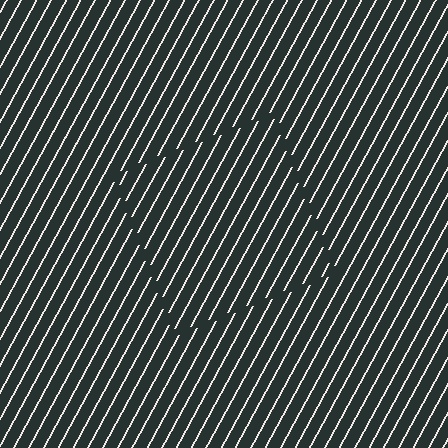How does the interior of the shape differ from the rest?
The interior of the shape contains the same grating, shifted by half a period — the contour is defined by the phase discontinuity where line-ends from the inner and outer gratings abut.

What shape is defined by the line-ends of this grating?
An illusory square. The interior of the shape contains the same grating, shifted by half a period — the contour is defined by the phase discontinuity where line-ends from the inner and outer gratings abut.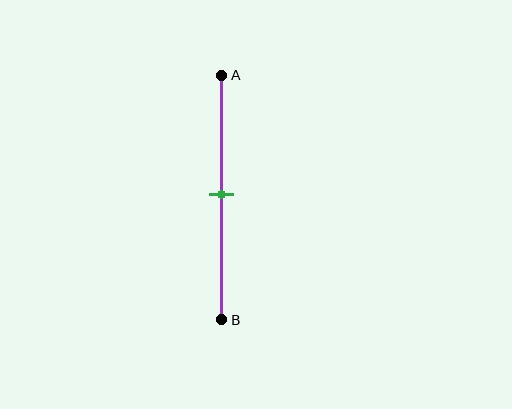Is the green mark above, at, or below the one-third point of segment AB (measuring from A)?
The green mark is below the one-third point of segment AB.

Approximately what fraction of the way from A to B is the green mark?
The green mark is approximately 50% of the way from A to B.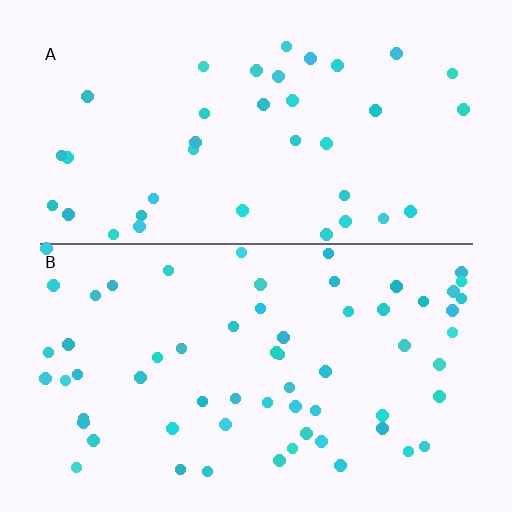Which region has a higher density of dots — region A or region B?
B (the bottom).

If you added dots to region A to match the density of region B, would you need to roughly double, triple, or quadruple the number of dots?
Approximately double.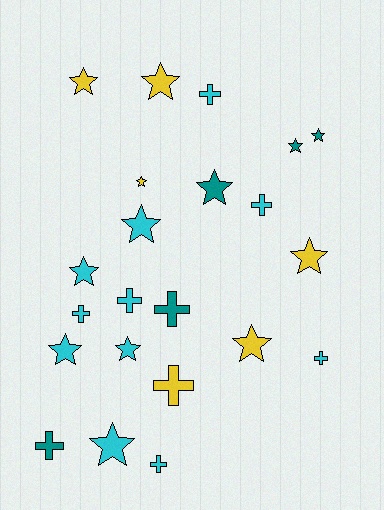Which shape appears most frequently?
Star, with 13 objects.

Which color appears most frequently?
Cyan, with 11 objects.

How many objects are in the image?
There are 22 objects.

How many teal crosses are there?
There are 2 teal crosses.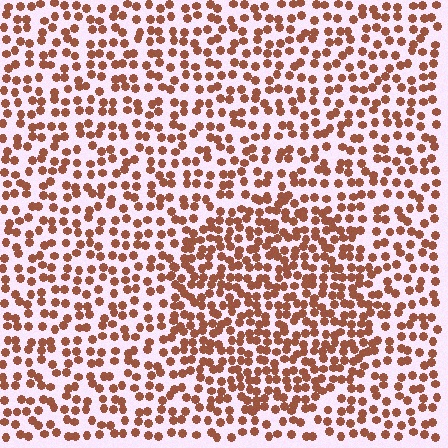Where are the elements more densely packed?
The elements are more densely packed inside the circle boundary.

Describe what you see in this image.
The image contains small brown elements arranged at two different densities. A circle-shaped region is visible where the elements are more densely packed than the surrounding area.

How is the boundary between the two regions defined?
The boundary is defined by a change in element density (approximately 1.6x ratio). All elements are the same color, size, and shape.